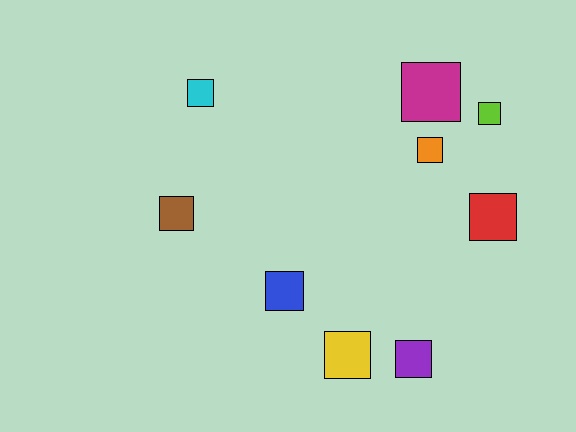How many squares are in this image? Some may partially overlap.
There are 9 squares.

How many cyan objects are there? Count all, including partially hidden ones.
There is 1 cyan object.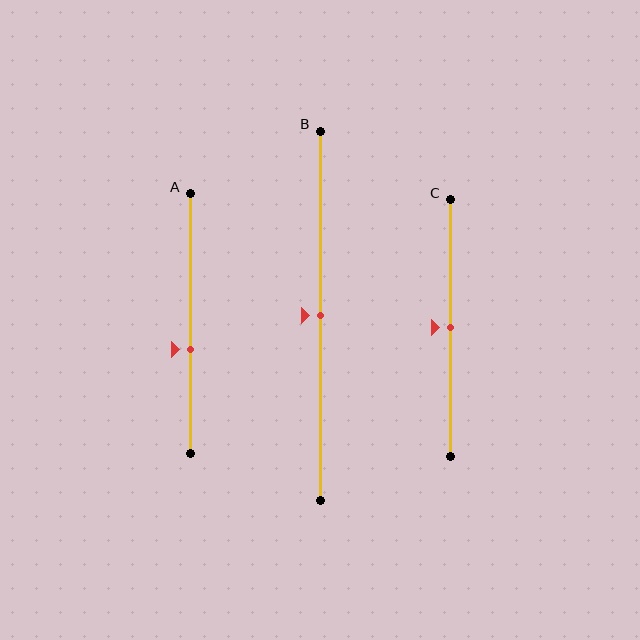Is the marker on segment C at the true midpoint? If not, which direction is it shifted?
Yes, the marker on segment C is at the true midpoint.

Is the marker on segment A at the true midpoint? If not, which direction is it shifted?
No, the marker on segment A is shifted downward by about 10% of the segment length.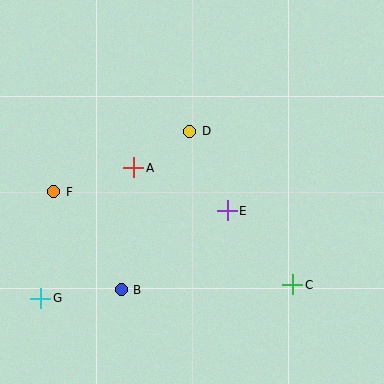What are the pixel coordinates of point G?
Point G is at (41, 298).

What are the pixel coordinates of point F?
Point F is at (54, 192).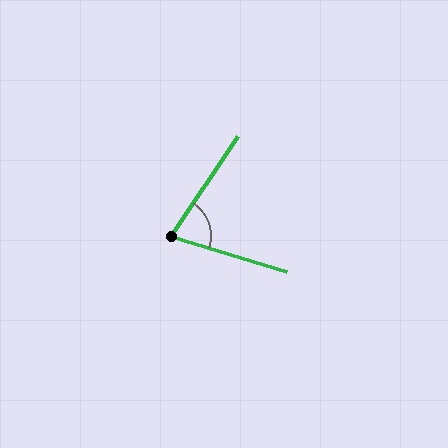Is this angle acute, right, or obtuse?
It is acute.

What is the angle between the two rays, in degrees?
Approximately 74 degrees.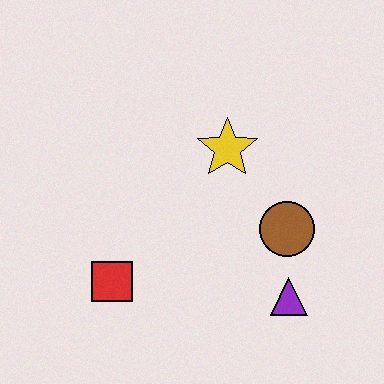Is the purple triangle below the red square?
Yes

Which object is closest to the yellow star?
The brown circle is closest to the yellow star.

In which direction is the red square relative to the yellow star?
The red square is below the yellow star.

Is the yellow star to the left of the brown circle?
Yes